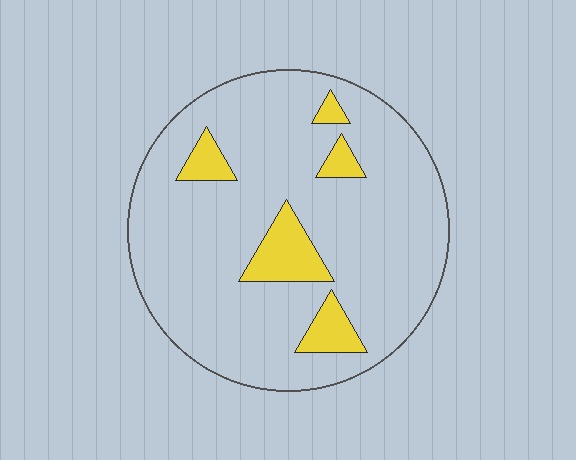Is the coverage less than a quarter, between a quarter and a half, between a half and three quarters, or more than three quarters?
Less than a quarter.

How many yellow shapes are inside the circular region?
5.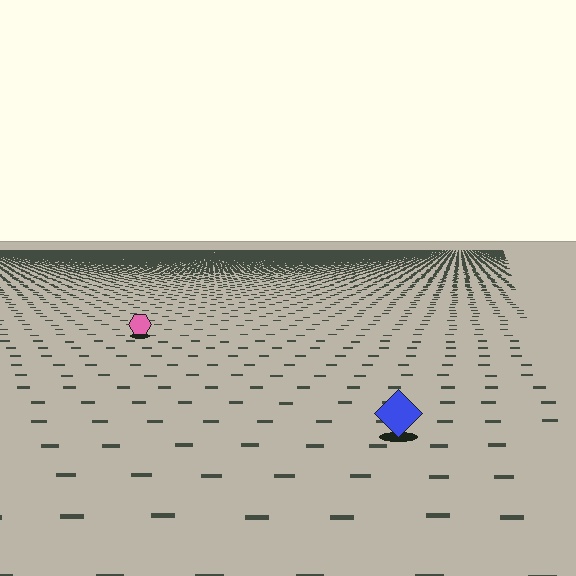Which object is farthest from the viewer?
The pink hexagon is farthest from the viewer. It appears smaller and the ground texture around it is denser.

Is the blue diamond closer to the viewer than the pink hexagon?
Yes. The blue diamond is closer — you can tell from the texture gradient: the ground texture is coarser near it.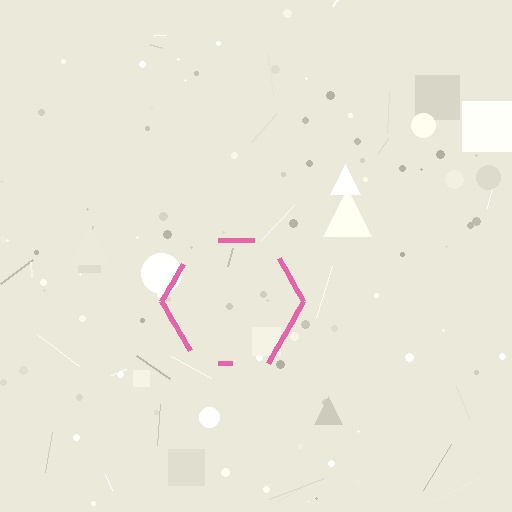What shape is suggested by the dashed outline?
The dashed outline suggests a hexagon.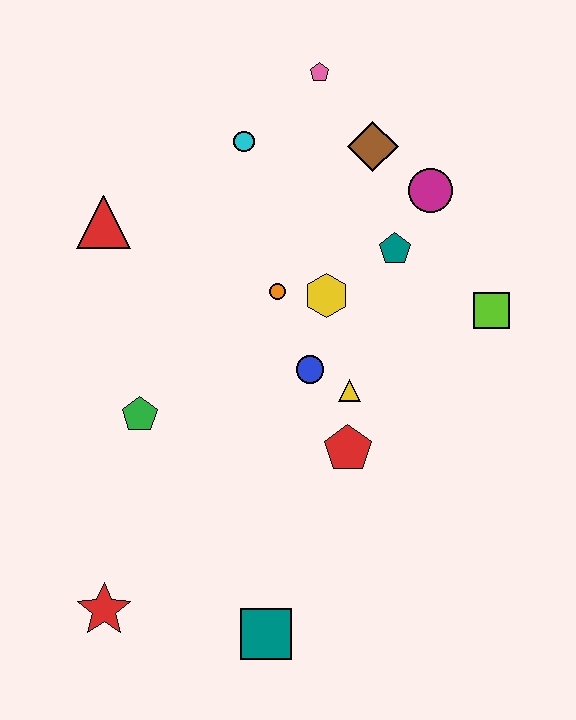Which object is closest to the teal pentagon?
The magenta circle is closest to the teal pentagon.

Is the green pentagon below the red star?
No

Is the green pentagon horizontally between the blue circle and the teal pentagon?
No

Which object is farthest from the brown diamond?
The red star is farthest from the brown diamond.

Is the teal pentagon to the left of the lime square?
Yes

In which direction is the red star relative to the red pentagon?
The red star is to the left of the red pentagon.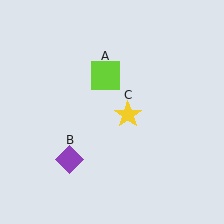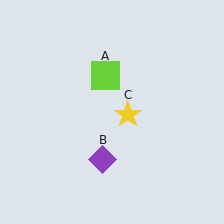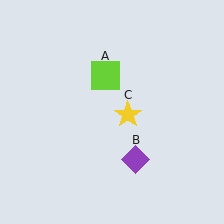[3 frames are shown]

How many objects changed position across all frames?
1 object changed position: purple diamond (object B).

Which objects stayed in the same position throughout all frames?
Lime square (object A) and yellow star (object C) remained stationary.